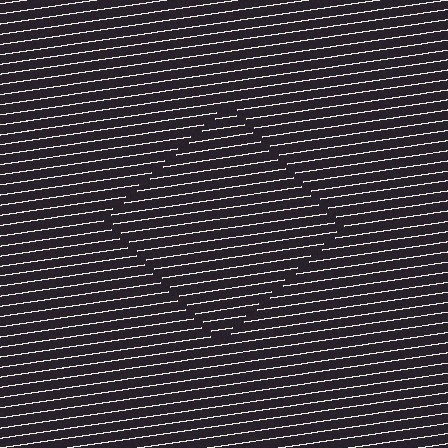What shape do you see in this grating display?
An illusory square. The interior of the shape contains the same grating, shifted by half a period — the contour is defined by the phase discontinuity where line-ends from the inner and outer gratings abut.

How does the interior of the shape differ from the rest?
The interior of the shape contains the same grating, shifted by half a period — the contour is defined by the phase discontinuity where line-ends from the inner and outer gratings abut.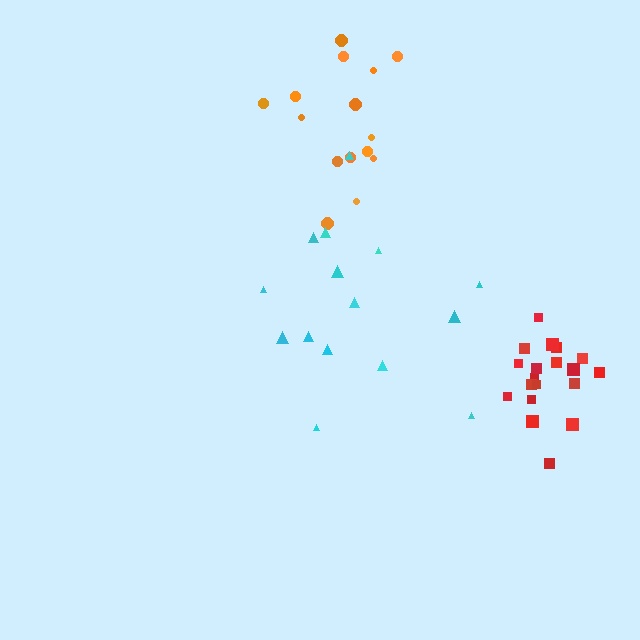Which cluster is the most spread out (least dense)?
Cyan.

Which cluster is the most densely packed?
Red.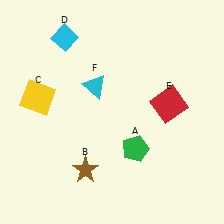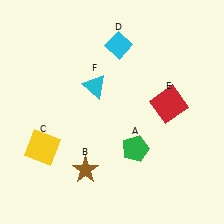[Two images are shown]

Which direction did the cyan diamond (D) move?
The cyan diamond (D) moved right.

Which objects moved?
The objects that moved are: the yellow square (C), the cyan diamond (D).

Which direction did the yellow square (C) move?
The yellow square (C) moved down.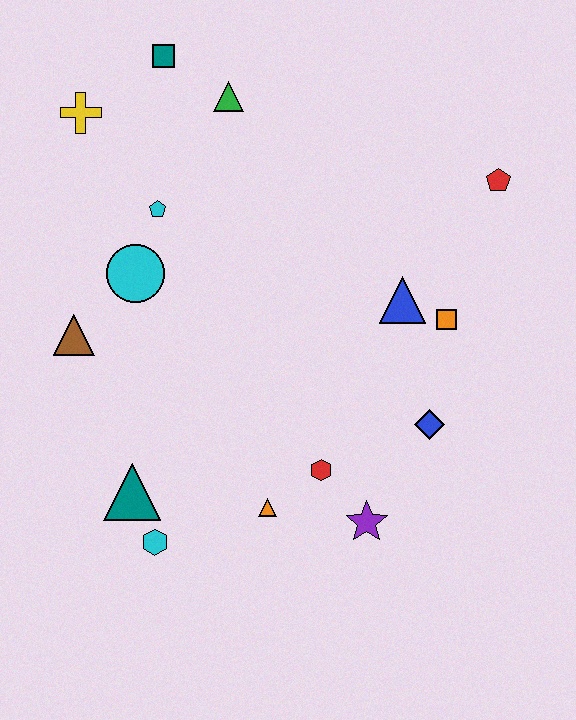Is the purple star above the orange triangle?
No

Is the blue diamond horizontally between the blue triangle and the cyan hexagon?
No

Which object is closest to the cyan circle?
The cyan pentagon is closest to the cyan circle.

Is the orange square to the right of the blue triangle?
Yes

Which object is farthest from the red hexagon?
The teal square is farthest from the red hexagon.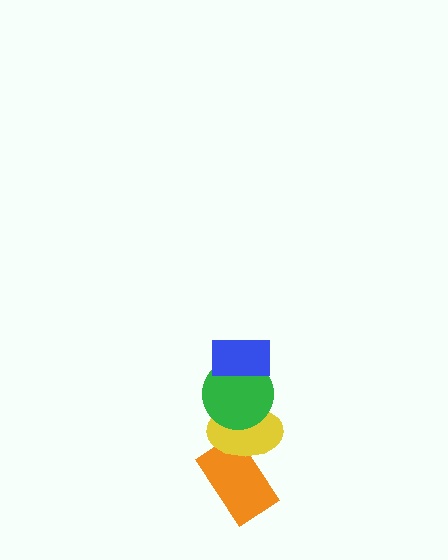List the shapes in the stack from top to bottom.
From top to bottom: the blue rectangle, the green circle, the yellow ellipse, the orange rectangle.